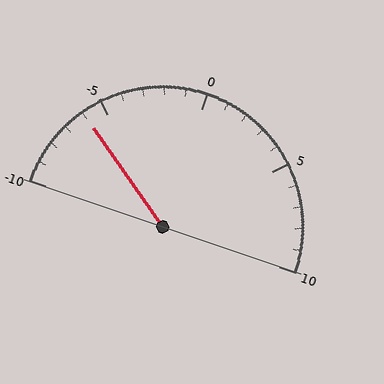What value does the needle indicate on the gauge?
The needle indicates approximately -6.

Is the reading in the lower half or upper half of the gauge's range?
The reading is in the lower half of the range (-10 to 10).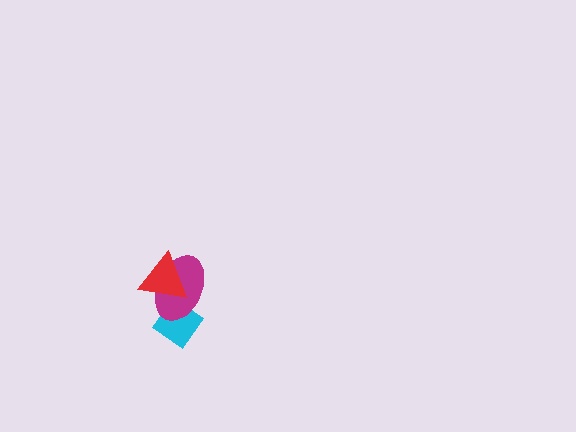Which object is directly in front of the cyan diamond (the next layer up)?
The magenta ellipse is directly in front of the cyan diamond.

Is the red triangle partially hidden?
No, no other shape covers it.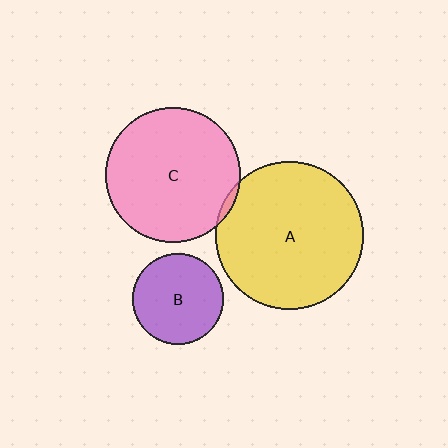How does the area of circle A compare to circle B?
Approximately 2.6 times.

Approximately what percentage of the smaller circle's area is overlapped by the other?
Approximately 5%.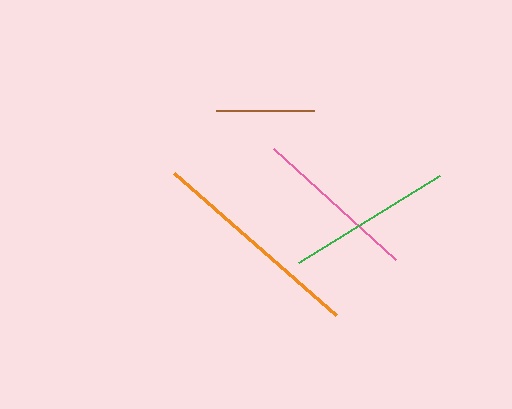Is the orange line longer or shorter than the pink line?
The orange line is longer than the pink line.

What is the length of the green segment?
The green segment is approximately 165 pixels long.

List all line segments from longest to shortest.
From longest to shortest: orange, green, pink, brown.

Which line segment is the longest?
The orange line is the longest at approximately 215 pixels.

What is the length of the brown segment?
The brown segment is approximately 98 pixels long.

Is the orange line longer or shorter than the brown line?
The orange line is longer than the brown line.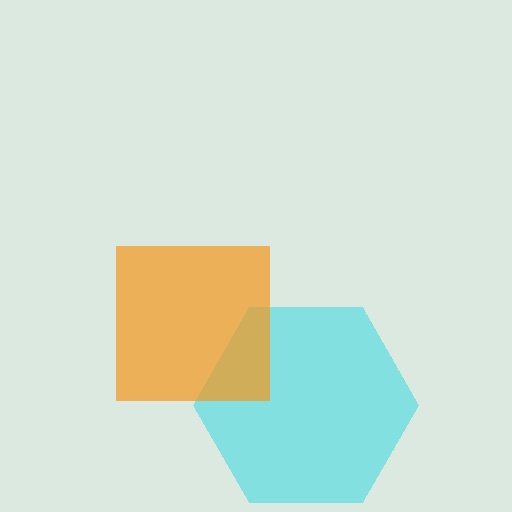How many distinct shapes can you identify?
There are 2 distinct shapes: a cyan hexagon, an orange square.